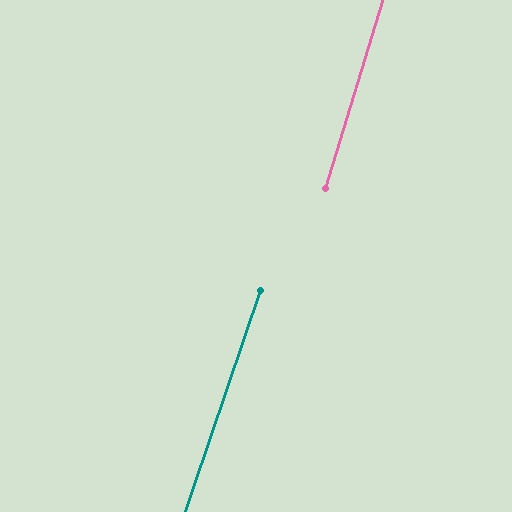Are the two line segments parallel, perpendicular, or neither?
Parallel — their directions differ by only 2.0°.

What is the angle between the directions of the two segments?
Approximately 2 degrees.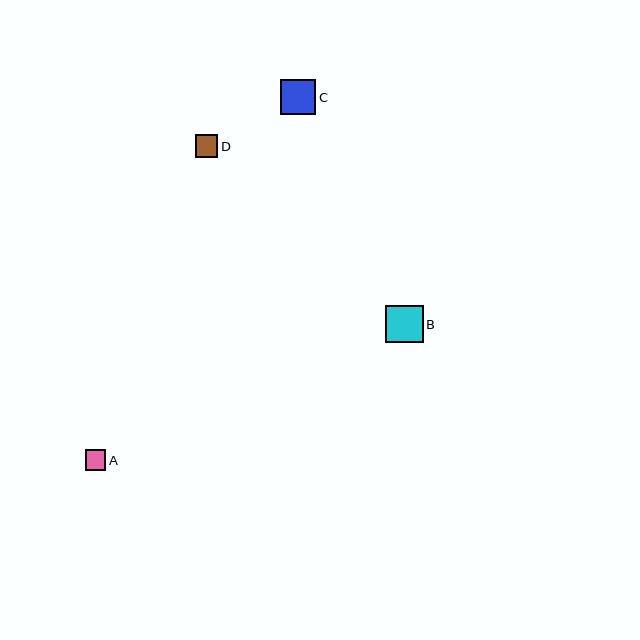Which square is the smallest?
Square A is the smallest with a size of approximately 20 pixels.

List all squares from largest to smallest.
From largest to smallest: B, C, D, A.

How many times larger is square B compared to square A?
Square B is approximately 1.8 times the size of square A.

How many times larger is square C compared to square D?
Square C is approximately 1.6 times the size of square D.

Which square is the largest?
Square B is the largest with a size of approximately 38 pixels.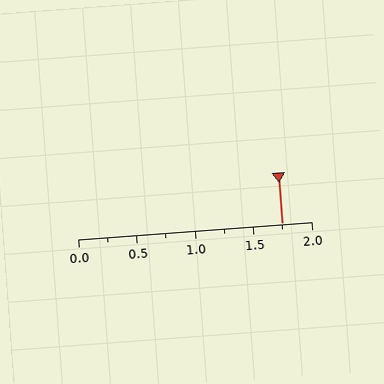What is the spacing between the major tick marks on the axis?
The major ticks are spaced 0.5 apart.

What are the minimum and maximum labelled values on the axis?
The axis runs from 0.0 to 2.0.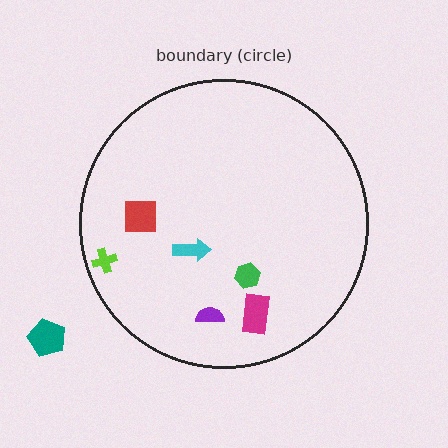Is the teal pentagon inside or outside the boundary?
Outside.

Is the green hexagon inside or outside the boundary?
Inside.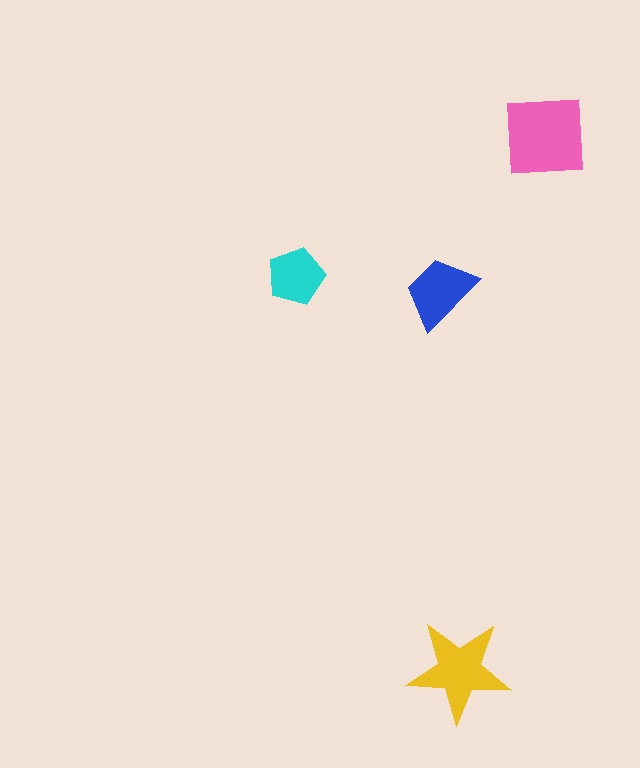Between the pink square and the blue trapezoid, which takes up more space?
The pink square.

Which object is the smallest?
The cyan pentagon.